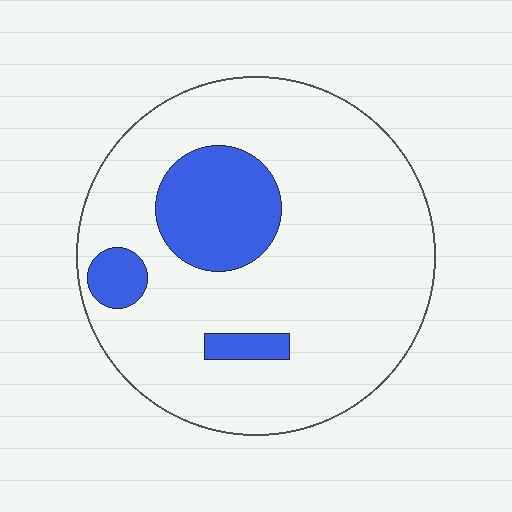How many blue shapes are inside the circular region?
3.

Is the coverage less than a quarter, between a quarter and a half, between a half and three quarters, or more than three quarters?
Less than a quarter.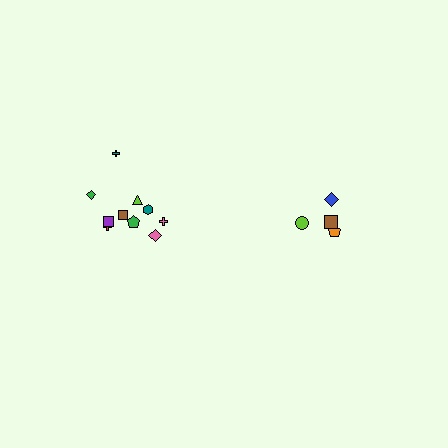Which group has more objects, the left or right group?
The left group.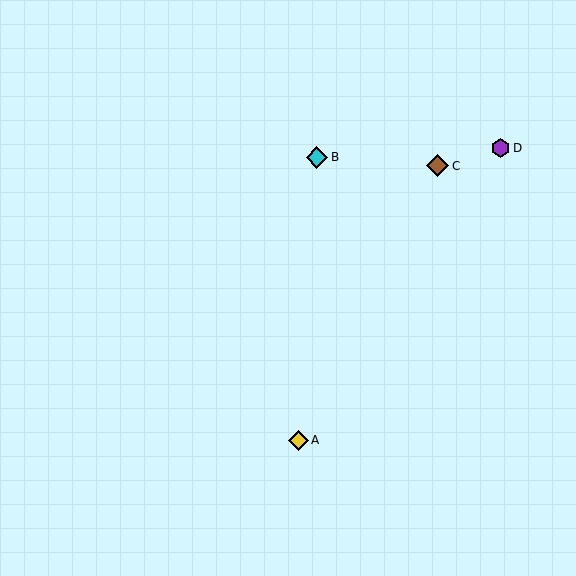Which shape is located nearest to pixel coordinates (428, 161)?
The brown diamond (labeled C) at (437, 166) is nearest to that location.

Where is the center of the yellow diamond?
The center of the yellow diamond is at (299, 440).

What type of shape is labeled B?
Shape B is a cyan diamond.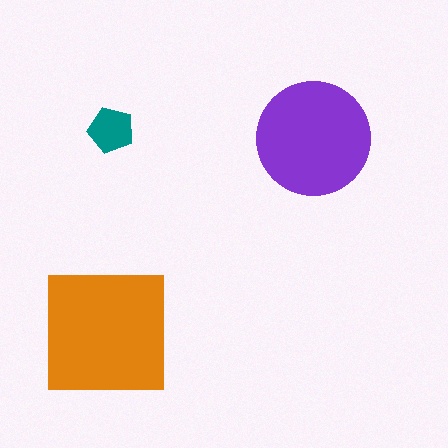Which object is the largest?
The orange square.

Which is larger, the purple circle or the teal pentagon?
The purple circle.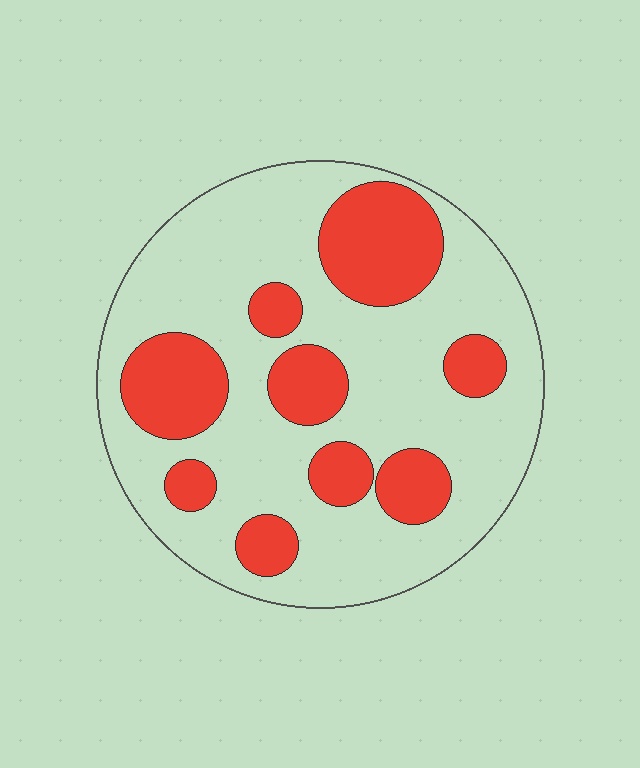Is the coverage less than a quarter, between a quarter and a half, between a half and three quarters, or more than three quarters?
Between a quarter and a half.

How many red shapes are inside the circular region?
9.